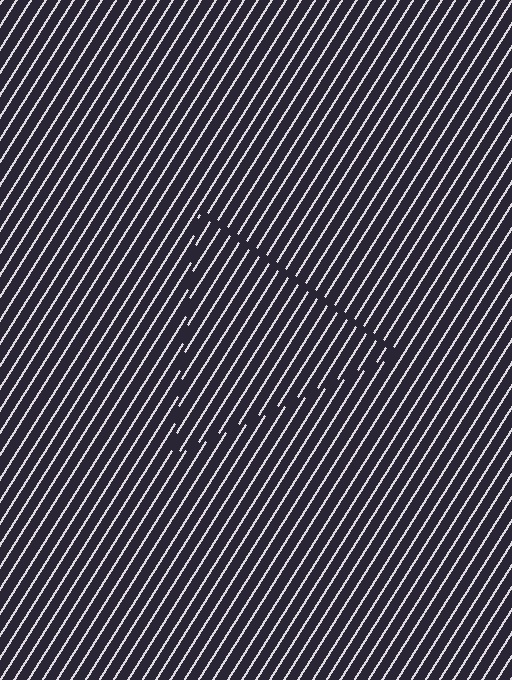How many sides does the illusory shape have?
3 sides — the line-ends trace a triangle.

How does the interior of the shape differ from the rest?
The interior of the shape contains the same grating, shifted by half a period — the contour is defined by the phase discontinuity where line-ends from the inner and outer gratings abut.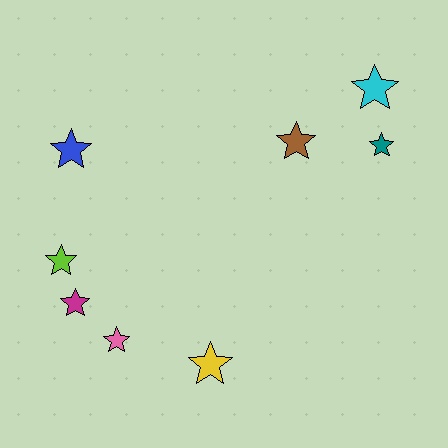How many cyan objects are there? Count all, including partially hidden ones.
There is 1 cyan object.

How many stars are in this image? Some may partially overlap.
There are 8 stars.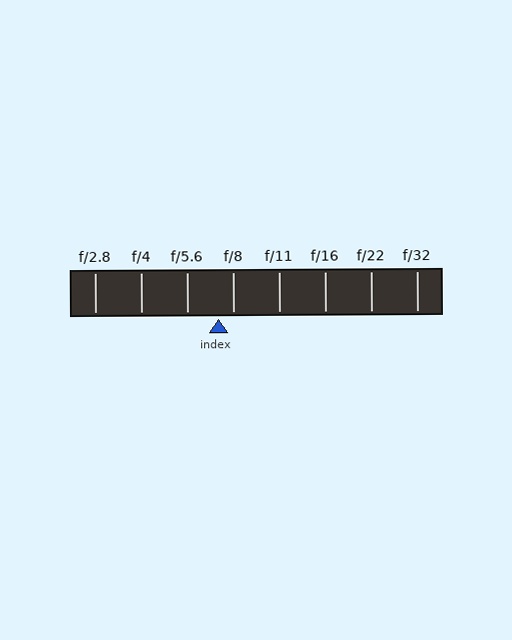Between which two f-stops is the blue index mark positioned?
The index mark is between f/5.6 and f/8.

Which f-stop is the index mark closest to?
The index mark is closest to f/8.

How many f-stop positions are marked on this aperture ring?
There are 8 f-stop positions marked.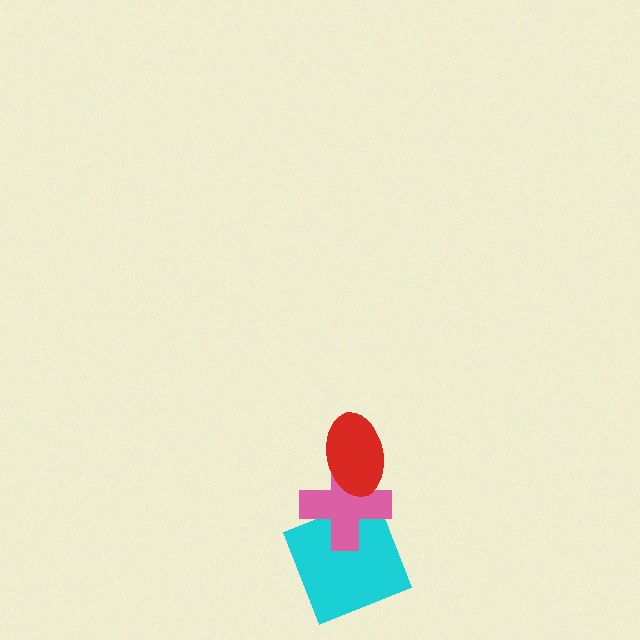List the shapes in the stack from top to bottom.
From top to bottom: the red ellipse, the pink cross, the cyan square.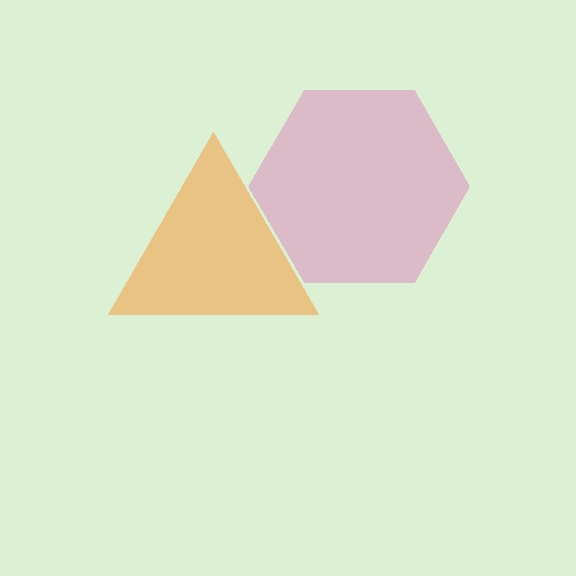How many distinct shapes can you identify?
There are 2 distinct shapes: an orange triangle, a pink hexagon.